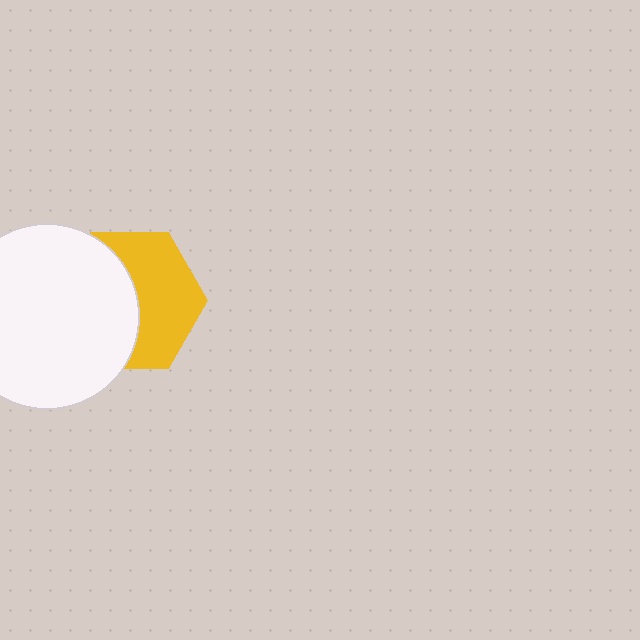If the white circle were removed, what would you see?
You would see the complete yellow hexagon.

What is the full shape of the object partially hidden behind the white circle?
The partially hidden object is a yellow hexagon.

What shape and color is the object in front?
The object in front is a white circle.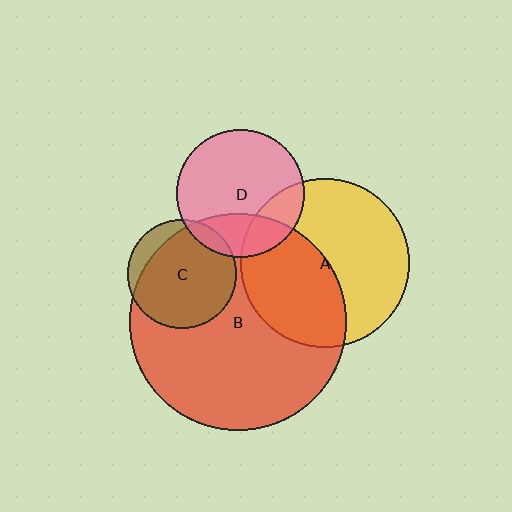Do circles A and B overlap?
Yes.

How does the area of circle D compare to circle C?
Approximately 1.4 times.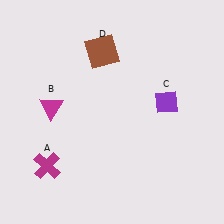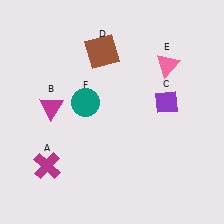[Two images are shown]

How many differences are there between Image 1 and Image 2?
There are 2 differences between the two images.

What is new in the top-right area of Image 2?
A pink triangle (E) was added in the top-right area of Image 2.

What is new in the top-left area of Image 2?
A teal circle (F) was added in the top-left area of Image 2.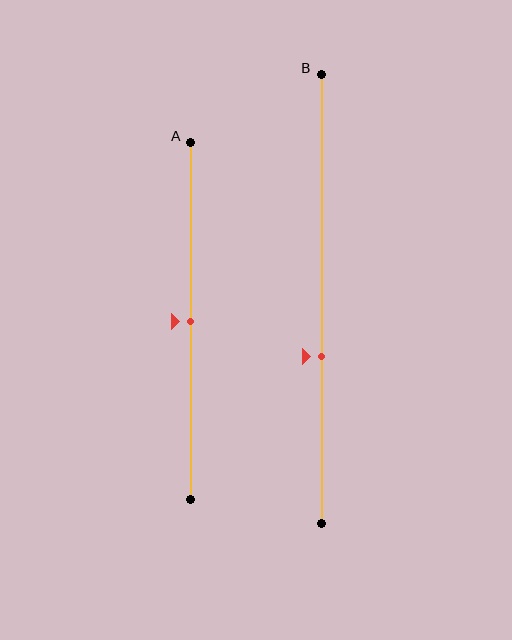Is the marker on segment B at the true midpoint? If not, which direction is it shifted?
No, the marker on segment B is shifted downward by about 13% of the segment length.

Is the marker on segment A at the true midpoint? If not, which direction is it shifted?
Yes, the marker on segment A is at the true midpoint.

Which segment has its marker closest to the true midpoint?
Segment A has its marker closest to the true midpoint.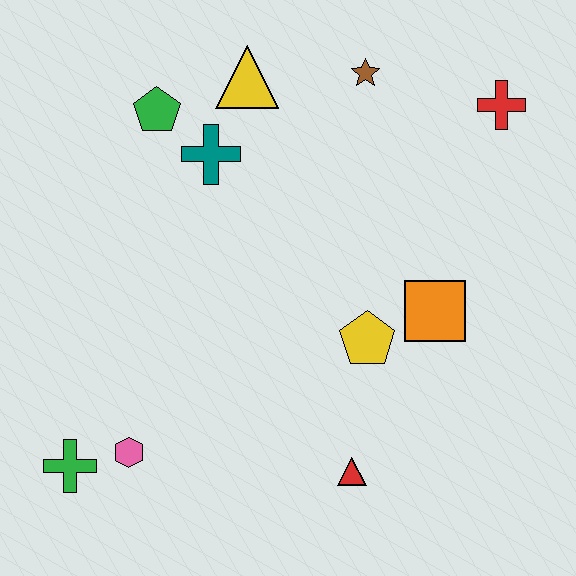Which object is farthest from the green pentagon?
The red triangle is farthest from the green pentagon.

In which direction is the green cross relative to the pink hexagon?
The green cross is to the left of the pink hexagon.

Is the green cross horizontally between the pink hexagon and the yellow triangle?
No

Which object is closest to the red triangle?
The yellow pentagon is closest to the red triangle.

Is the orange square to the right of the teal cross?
Yes